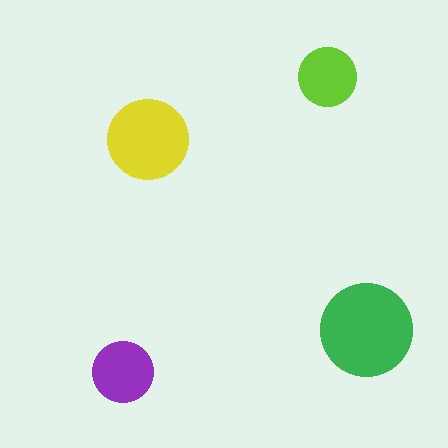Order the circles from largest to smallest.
the green one, the yellow one, the purple one, the lime one.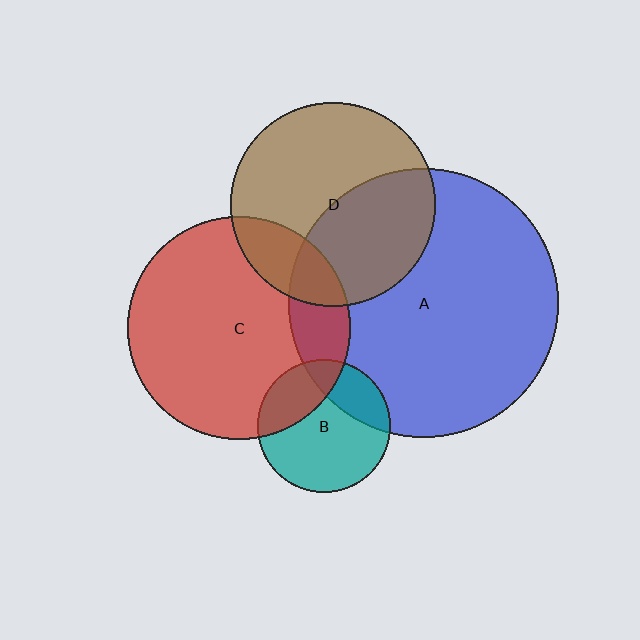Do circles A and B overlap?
Yes.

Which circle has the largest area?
Circle A (blue).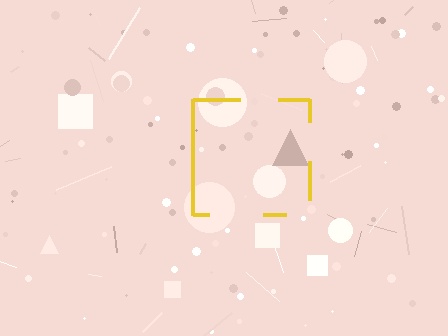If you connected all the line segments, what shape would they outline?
They would outline a square.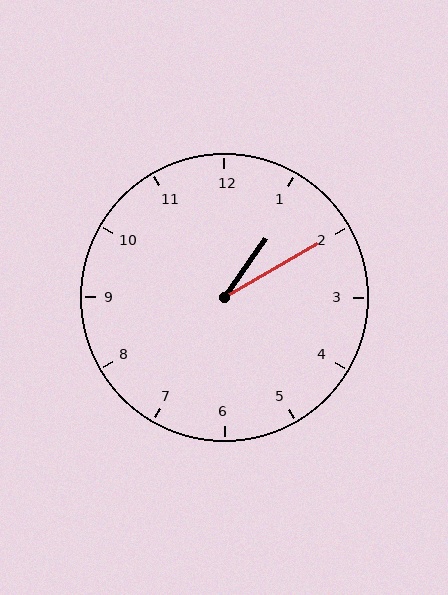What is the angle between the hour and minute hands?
Approximately 25 degrees.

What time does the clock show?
1:10.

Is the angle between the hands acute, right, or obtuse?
It is acute.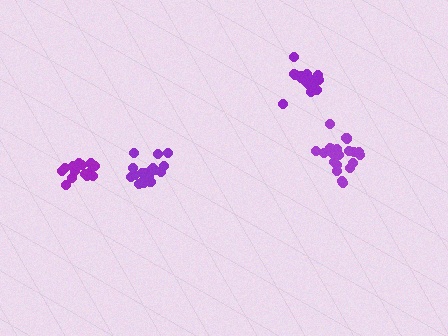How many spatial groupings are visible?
There are 4 spatial groupings.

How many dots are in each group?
Group 1: 18 dots, Group 2: 19 dots, Group 3: 21 dots, Group 4: 15 dots (73 total).